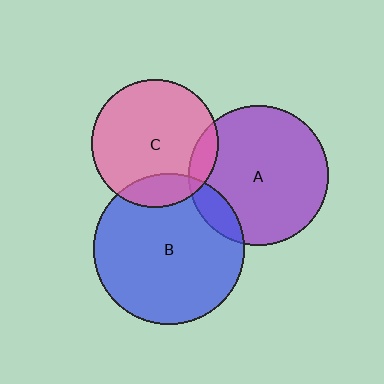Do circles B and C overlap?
Yes.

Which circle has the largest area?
Circle B (blue).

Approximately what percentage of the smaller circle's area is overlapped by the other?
Approximately 15%.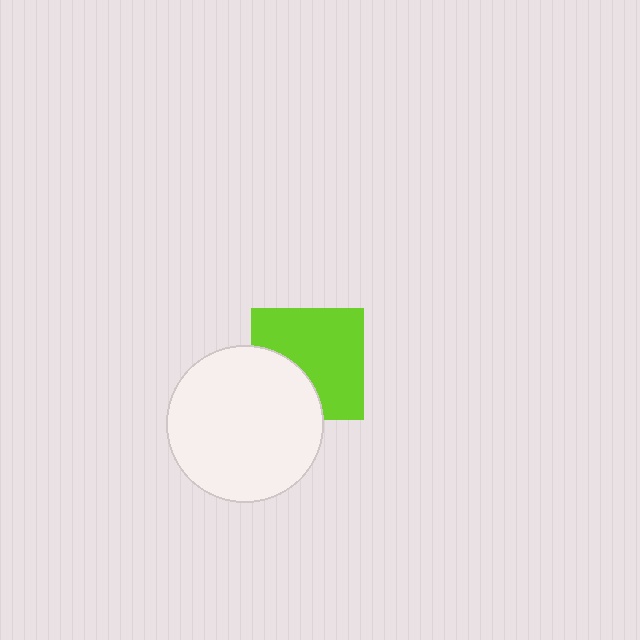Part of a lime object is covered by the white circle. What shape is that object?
It is a square.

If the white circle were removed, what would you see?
You would see the complete lime square.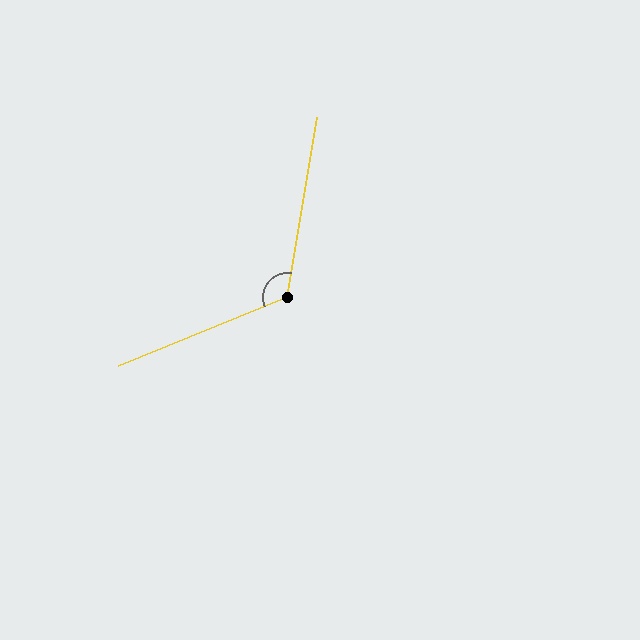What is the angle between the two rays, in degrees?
Approximately 122 degrees.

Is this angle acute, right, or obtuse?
It is obtuse.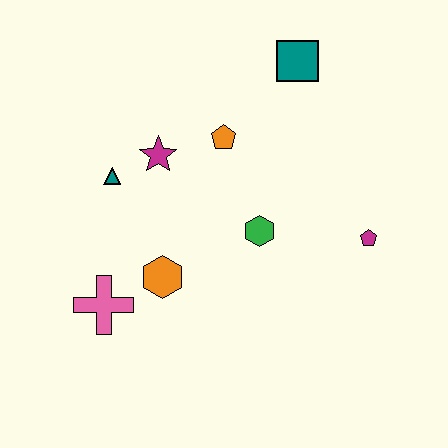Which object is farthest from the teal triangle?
The magenta pentagon is farthest from the teal triangle.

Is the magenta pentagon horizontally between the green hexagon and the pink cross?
No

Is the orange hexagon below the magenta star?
Yes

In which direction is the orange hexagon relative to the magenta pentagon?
The orange hexagon is to the left of the magenta pentagon.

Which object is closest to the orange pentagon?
The magenta star is closest to the orange pentagon.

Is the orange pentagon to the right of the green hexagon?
No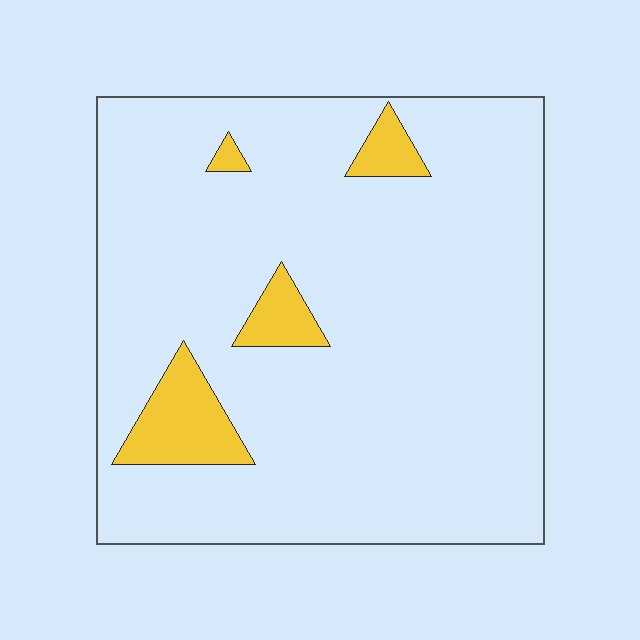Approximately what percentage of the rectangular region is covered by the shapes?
Approximately 10%.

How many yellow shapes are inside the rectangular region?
4.